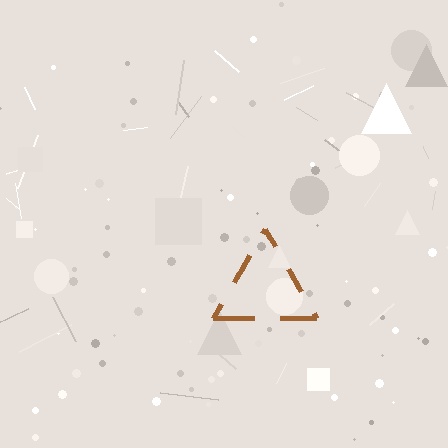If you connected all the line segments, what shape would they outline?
They would outline a triangle.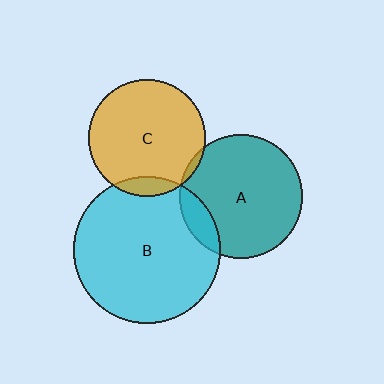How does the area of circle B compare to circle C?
Approximately 1.6 times.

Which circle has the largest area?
Circle B (cyan).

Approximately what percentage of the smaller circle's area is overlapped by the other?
Approximately 5%.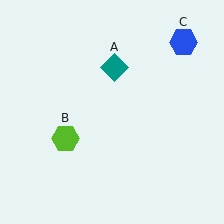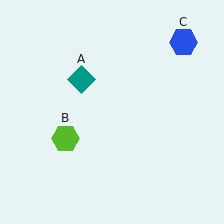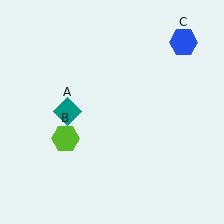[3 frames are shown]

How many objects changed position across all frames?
1 object changed position: teal diamond (object A).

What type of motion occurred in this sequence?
The teal diamond (object A) rotated counterclockwise around the center of the scene.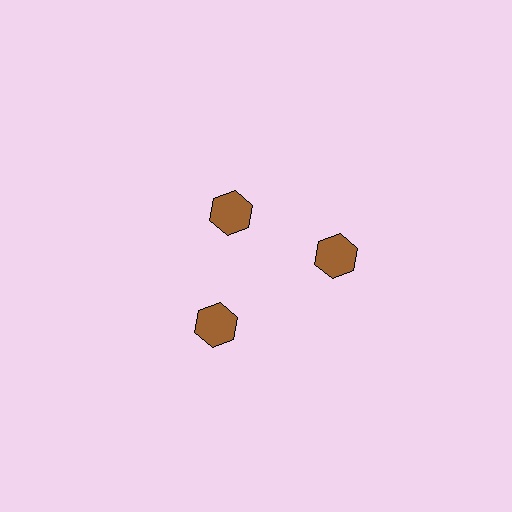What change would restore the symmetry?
The symmetry would be restored by moving it outward, back onto the ring so that all 3 hexagons sit at equal angles and equal distance from the center.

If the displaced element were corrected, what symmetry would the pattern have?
It would have 3-fold rotational symmetry — the pattern would map onto itself every 120 degrees.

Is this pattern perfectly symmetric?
No. The 3 brown hexagons are arranged in a ring, but one element near the 11 o'clock position is pulled inward toward the center, breaking the 3-fold rotational symmetry.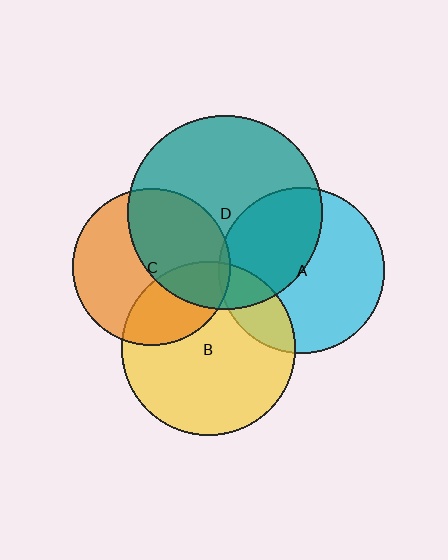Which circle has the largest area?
Circle D (teal).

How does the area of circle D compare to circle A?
Approximately 1.4 times.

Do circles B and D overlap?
Yes.